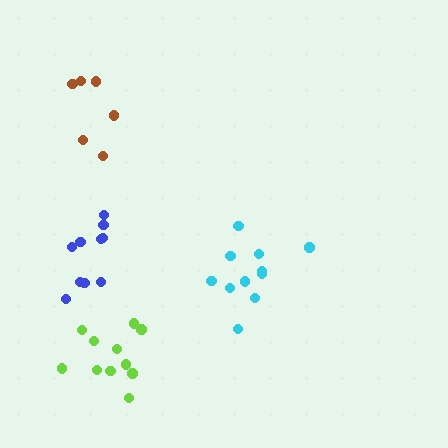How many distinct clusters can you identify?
There are 4 distinct clusters.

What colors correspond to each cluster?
The clusters are colored: blue, brown, lime, cyan.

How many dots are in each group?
Group 1: 10 dots, Group 2: 6 dots, Group 3: 11 dots, Group 4: 11 dots (38 total).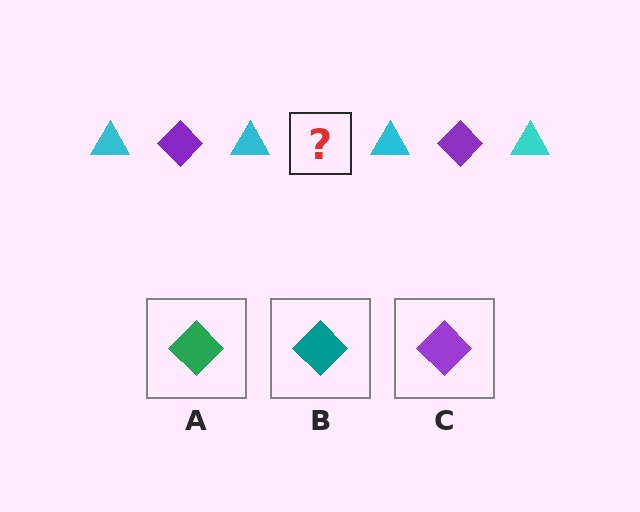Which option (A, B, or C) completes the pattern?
C.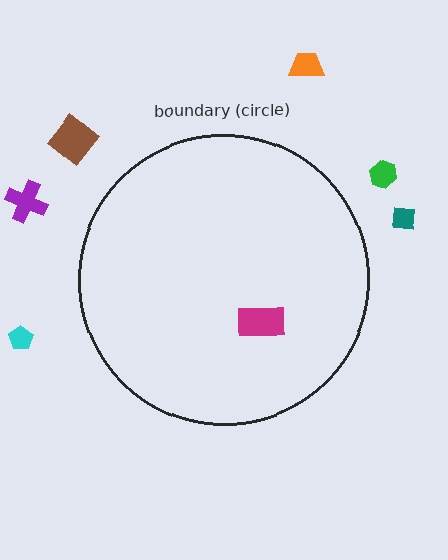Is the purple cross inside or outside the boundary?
Outside.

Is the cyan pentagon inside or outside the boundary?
Outside.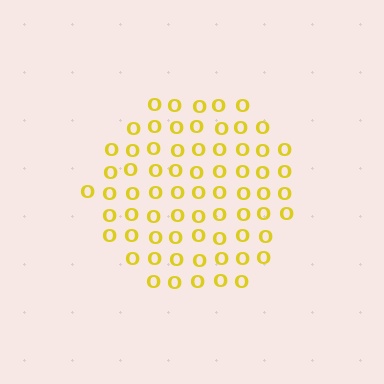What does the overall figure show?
The overall figure shows a circle.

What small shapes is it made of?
It is made of small letter O's.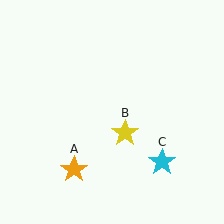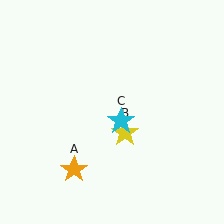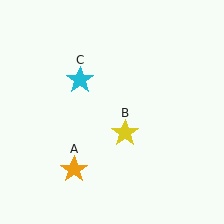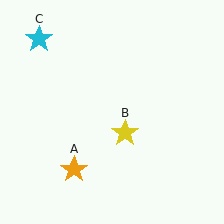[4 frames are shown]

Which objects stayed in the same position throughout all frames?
Orange star (object A) and yellow star (object B) remained stationary.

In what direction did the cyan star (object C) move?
The cyan star (object C) moved up and to the left.